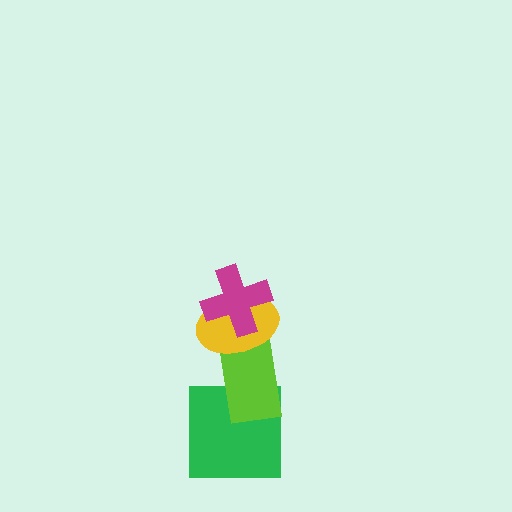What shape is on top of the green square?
The lime rectangle is on top of the green square.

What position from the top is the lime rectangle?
The lime rectangle is 3rd from the top.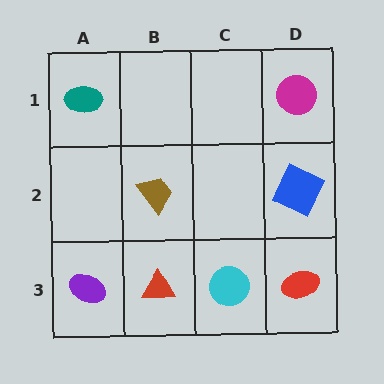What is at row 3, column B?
A red triangle.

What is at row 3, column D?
A red ellipse.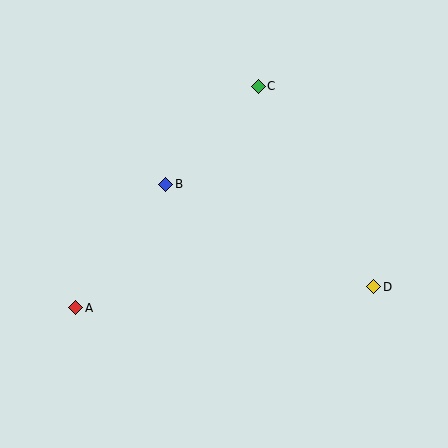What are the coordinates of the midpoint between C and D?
The midpoint between C and D is at (316, 186).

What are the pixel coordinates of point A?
Point A is at (76, 308).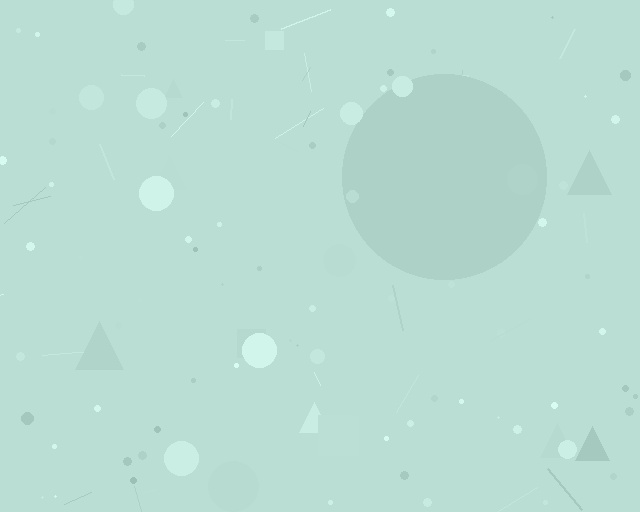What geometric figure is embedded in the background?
A circle is embedded in the background.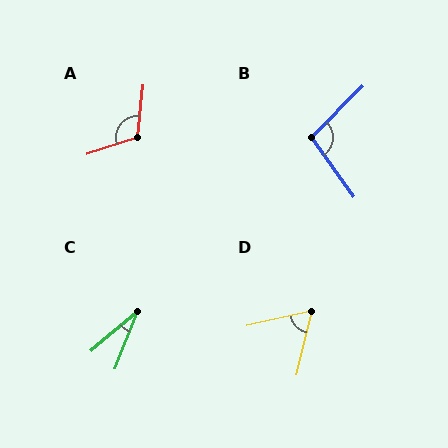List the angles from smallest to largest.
C (29°), D (64°), B (99°), A (114°).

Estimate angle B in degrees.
Approximately 99 degrees.